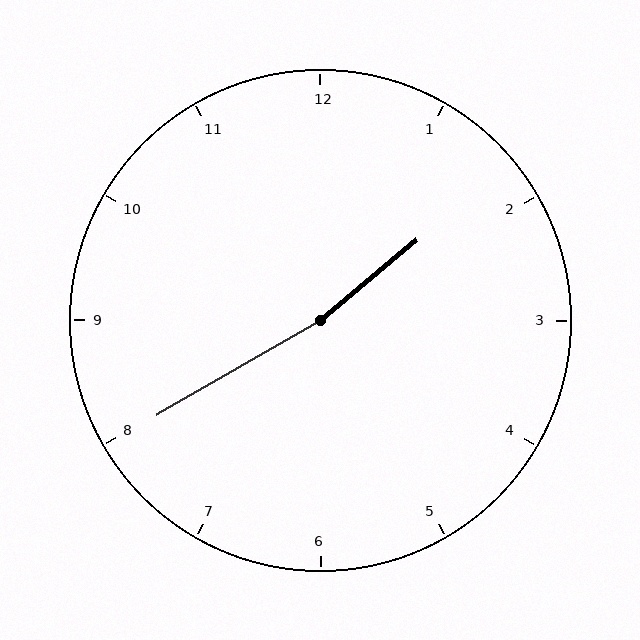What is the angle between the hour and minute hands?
Approximately 170 degrees.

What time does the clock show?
1:40.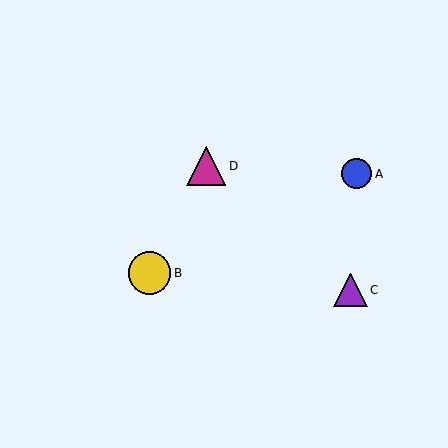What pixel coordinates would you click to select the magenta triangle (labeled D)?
Click at (206, 166) to select the magenta triangle D.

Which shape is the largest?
The yellow circle (labeled B) is the largest.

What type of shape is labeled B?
Shape B is a yellow circle.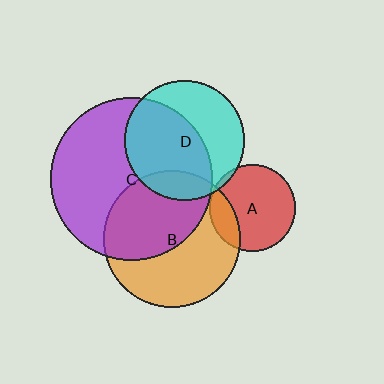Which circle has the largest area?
Circle C (purple).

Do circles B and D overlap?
Yes.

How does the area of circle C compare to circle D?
Approximately 1.8 times.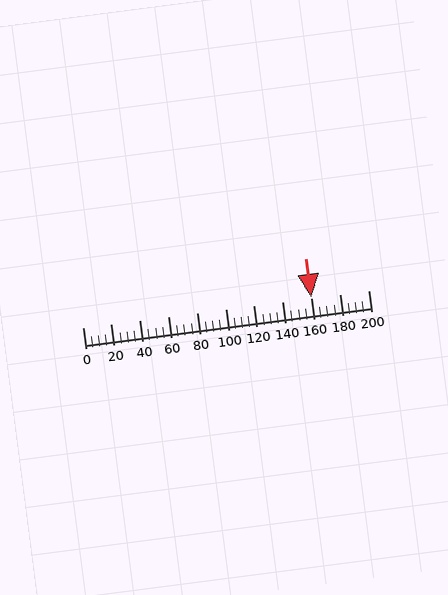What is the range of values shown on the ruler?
The ruler shows values from 0 to 200.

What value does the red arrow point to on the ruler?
The red arrow points to approximately 160.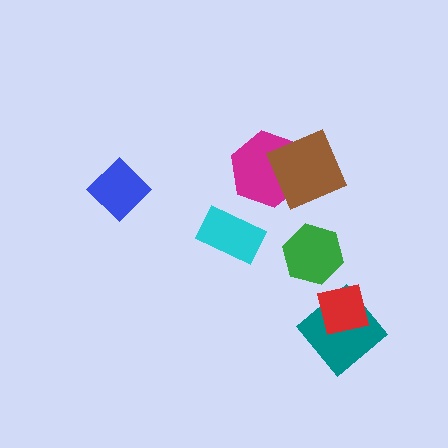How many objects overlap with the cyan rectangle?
0 objects overlap with the cyan rectangle.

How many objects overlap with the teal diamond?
1 object overlaps with the teal diamond.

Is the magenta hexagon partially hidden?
Yes, it is partially covered by another shape.